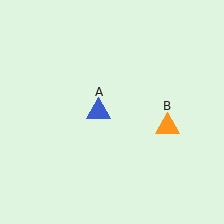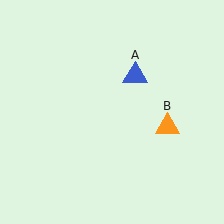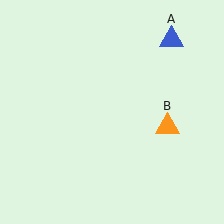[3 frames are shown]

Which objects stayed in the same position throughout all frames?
Orange triangle (object B) remained stationary.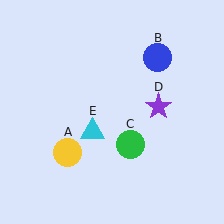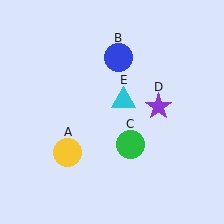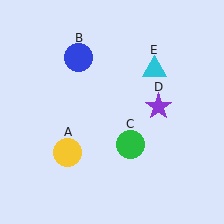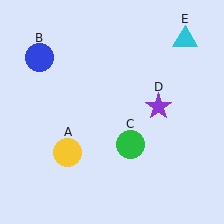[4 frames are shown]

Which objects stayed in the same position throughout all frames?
Yellow circle (object A) and green circle (object C) and purple star (object D) remained stationary.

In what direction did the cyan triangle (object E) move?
The cyan triangle (object E) moved up and to the right.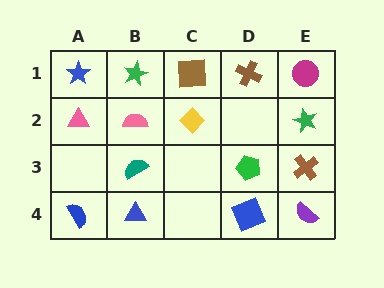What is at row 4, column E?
A purple semicircle.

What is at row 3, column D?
A green pentagon.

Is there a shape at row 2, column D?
No, that cell is empty.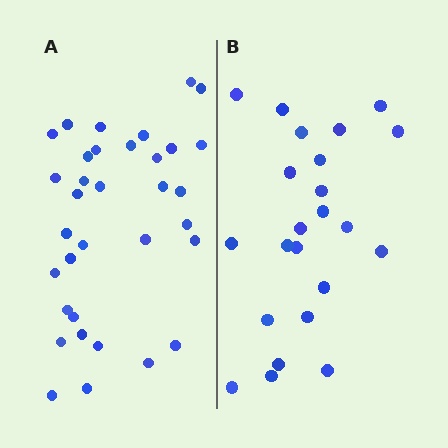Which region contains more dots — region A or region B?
Region A (the left region) has more dots.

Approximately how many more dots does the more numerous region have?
Region A has roughly 12 or so more dots than region B.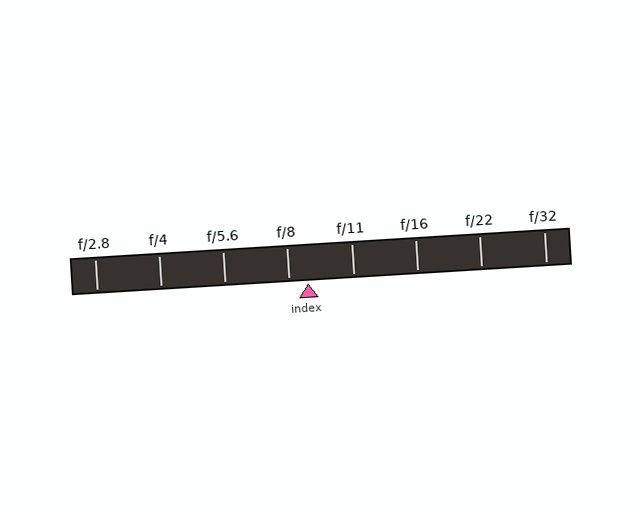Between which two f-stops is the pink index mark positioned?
The index mark is between f/8 and f/11.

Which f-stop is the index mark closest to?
The index mark is closest to f/8.